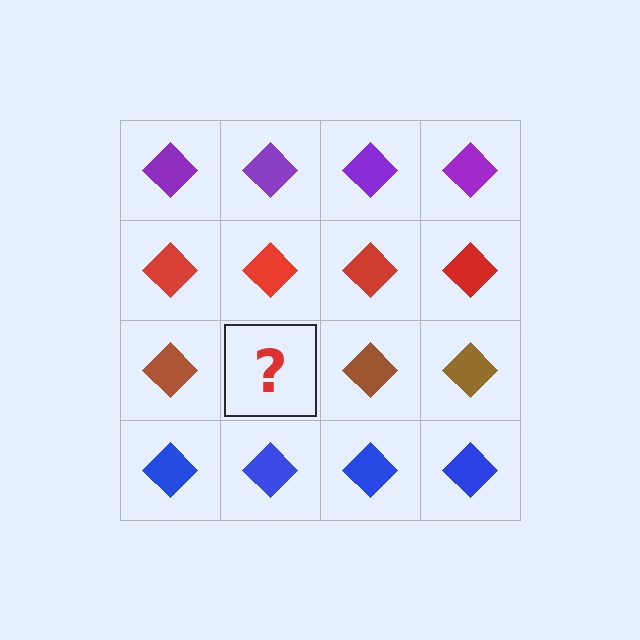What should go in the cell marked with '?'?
The missing cell should contain a brown diamond.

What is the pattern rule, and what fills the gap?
The rule is that each row has a consistent color. The gap should be filled with a brown diamond.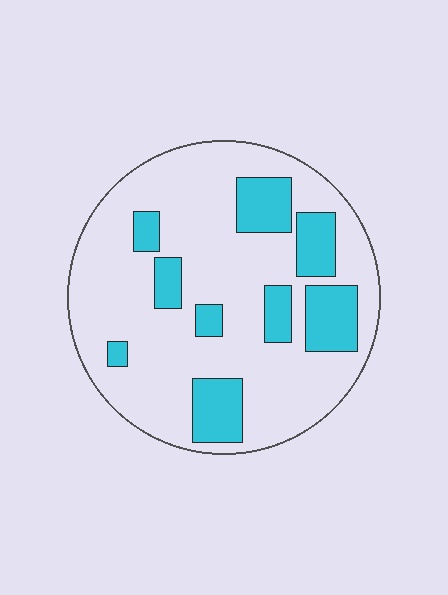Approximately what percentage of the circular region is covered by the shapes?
Approximately 25%.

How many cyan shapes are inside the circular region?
9.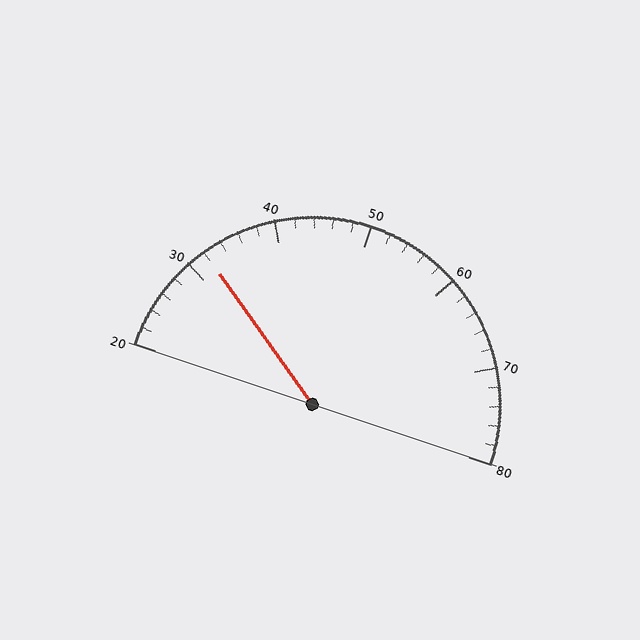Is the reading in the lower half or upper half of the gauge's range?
The reading is in the lower half of the range (20 to 80).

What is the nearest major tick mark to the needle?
The nearest major tick mark is 30.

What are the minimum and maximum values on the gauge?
The gauge ranges from 20 to 80.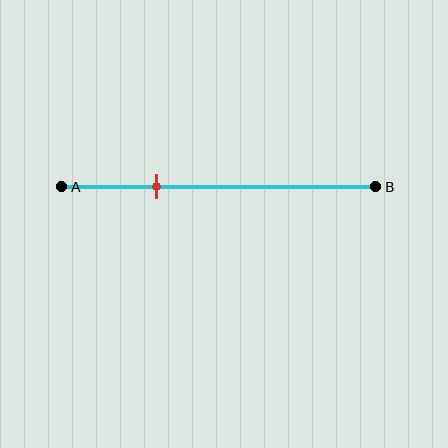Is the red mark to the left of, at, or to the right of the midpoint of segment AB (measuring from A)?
The red mark is to the left of the midpoint of segment AB.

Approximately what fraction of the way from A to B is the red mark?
The red mark is approximately 30% of the way from A to B.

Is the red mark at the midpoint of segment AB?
No, the mark is at about 30% from A, not at the 50% midpoint.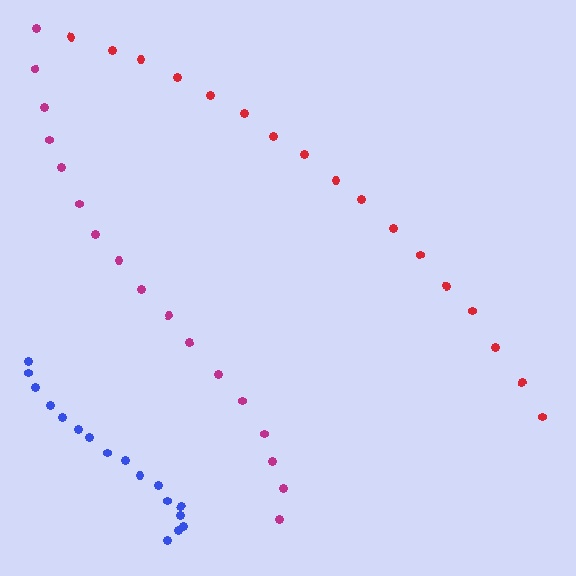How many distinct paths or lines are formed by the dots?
There are 3 distinct paths.